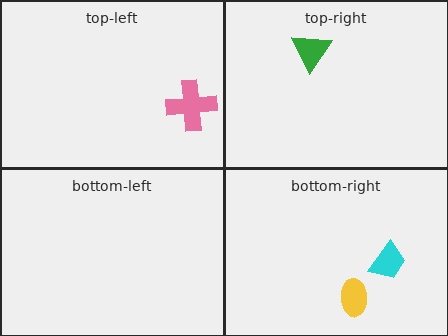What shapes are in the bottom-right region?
The cyan trapezoid, the yellow ellipse.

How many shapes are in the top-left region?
1.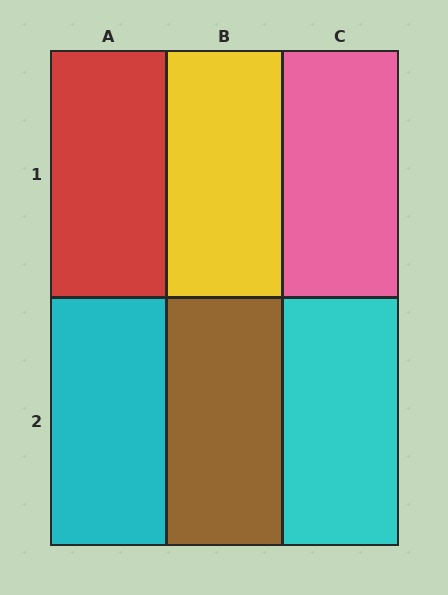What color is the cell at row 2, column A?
Cyan.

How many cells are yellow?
1 cell is yellow.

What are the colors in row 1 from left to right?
Red, yellow, pink.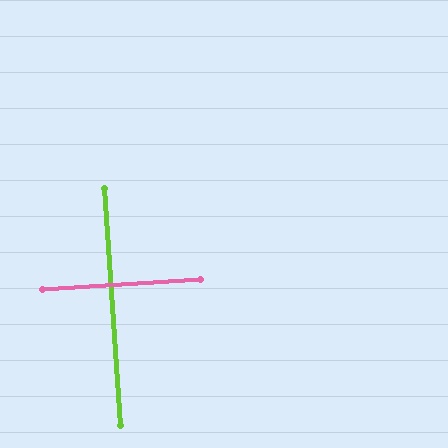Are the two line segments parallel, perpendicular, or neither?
Perpendicular — they meet at approximately 90°.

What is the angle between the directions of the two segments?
Approximately 90 degrees.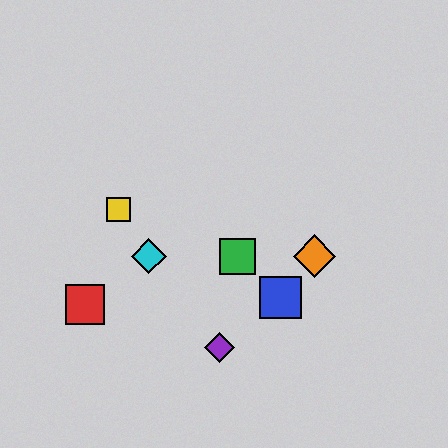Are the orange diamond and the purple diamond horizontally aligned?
No, the orange diamond is at y≈256 and the purple diamond is at y≈347.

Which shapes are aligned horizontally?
The green square, the orange diamond, the cyan diamond are aligned horizontally.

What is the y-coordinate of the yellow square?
The yellow square is at y≈210.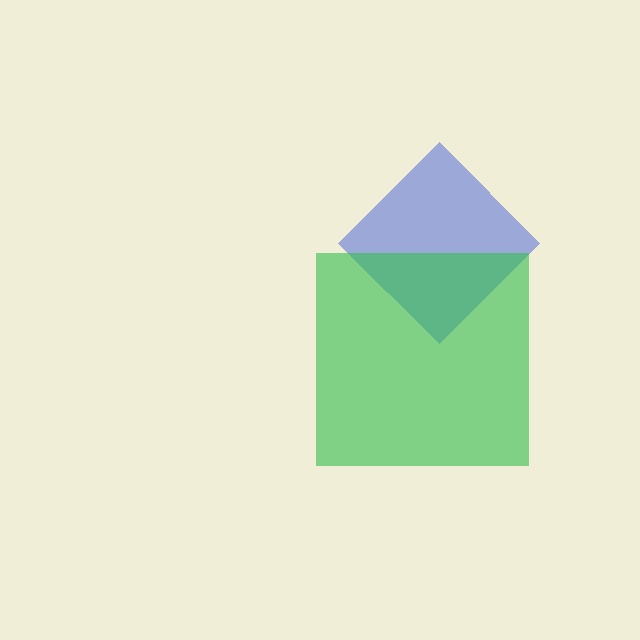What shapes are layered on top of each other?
The layered shapes are: a blue diamond, a green square.